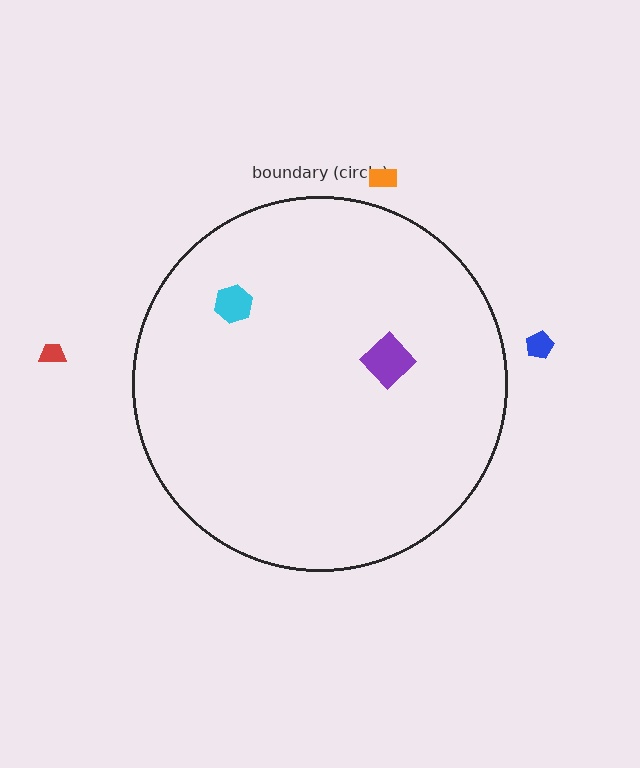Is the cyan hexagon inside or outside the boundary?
Inside.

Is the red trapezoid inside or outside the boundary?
Outside.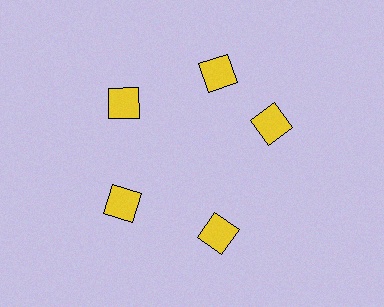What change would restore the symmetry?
The symmetry would be restored by rotating it back into even spacing with its neighbors so that all 5 squares sit at equal angles and equal distance from the center.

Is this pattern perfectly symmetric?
No. The 5 yellow squares are arranged in a ring, but one element near the 3 o'clock position is rotated out of alignment along the ring, breaking the 5-fold rotational symmetry.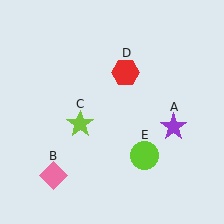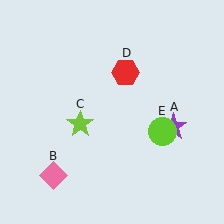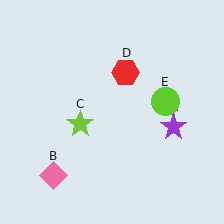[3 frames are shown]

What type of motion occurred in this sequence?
The lime circle (object E) rotated counterclockwise around the center of the scene.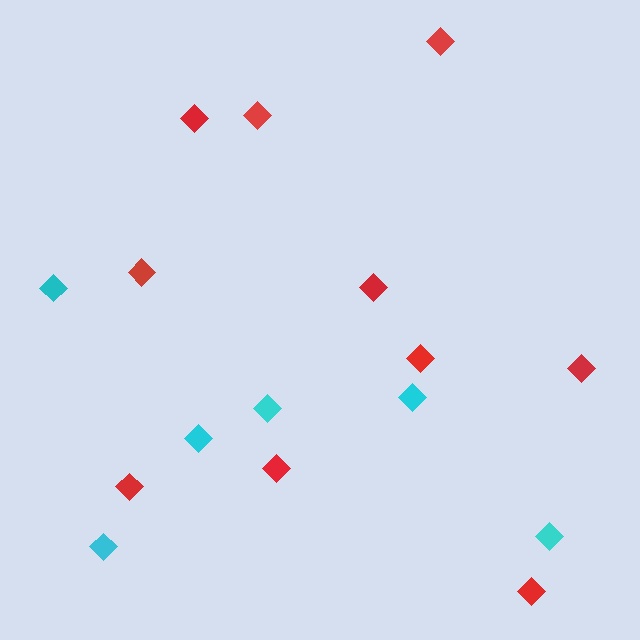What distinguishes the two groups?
There are 2 groups: one group of red diamonds (10) and one group of cyan diamonds (6).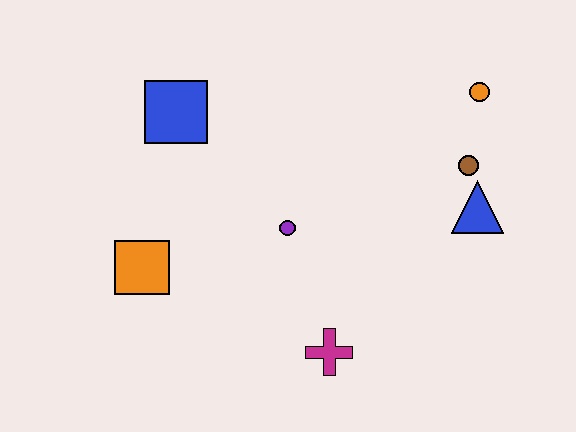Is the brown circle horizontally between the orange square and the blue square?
No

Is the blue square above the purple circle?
Yes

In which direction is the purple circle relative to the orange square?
The purple circle is to the right of the orange square.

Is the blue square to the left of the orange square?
No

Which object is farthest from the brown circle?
The orange square is farthest from the brown circle.